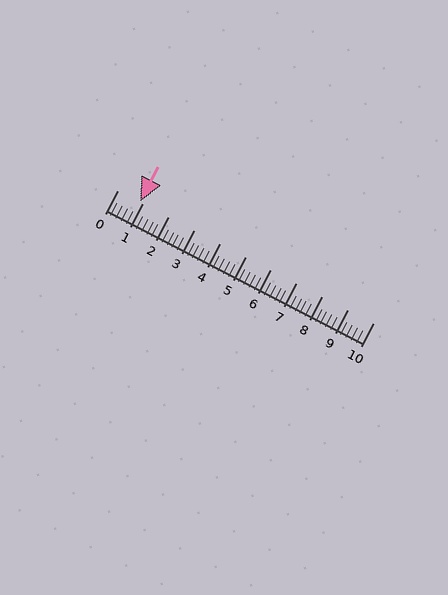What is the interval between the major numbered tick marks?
The major tick marks are spaced 1 units apart.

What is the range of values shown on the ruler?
The ruler shows values from 0 to 10.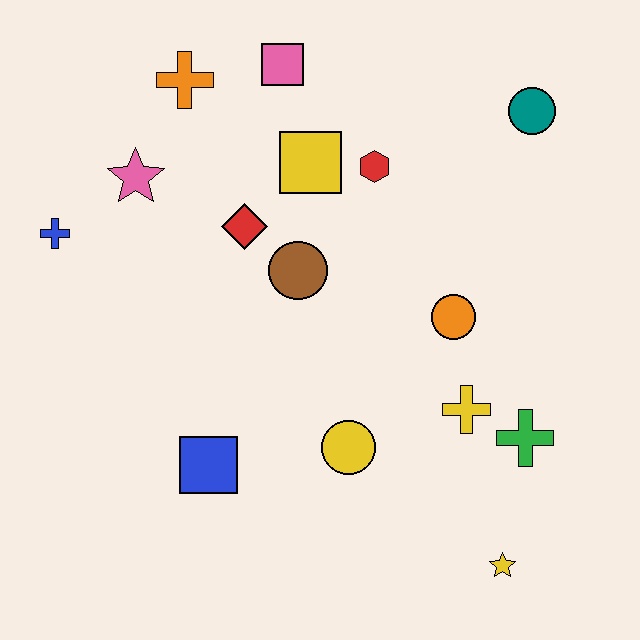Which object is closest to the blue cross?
The pink star is closest to the blue cross.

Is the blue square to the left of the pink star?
No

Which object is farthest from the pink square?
The yellow star is farthest from the pink square.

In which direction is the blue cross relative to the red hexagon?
The blue cross is to the left of the red hexagon.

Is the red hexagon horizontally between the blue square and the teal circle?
Yes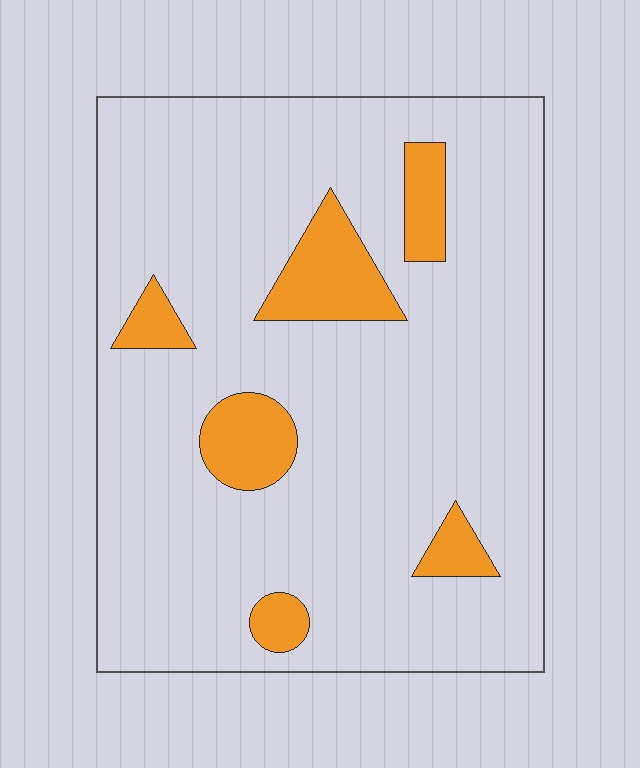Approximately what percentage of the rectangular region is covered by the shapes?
Approximately 15%.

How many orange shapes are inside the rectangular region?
6.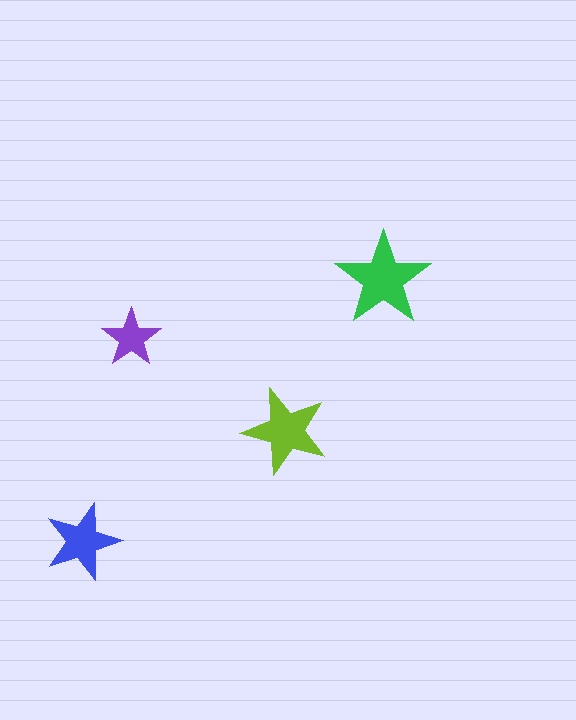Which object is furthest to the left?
The blue star is leftmost.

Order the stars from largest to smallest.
the green one, the lime one, the blue one, the purple one.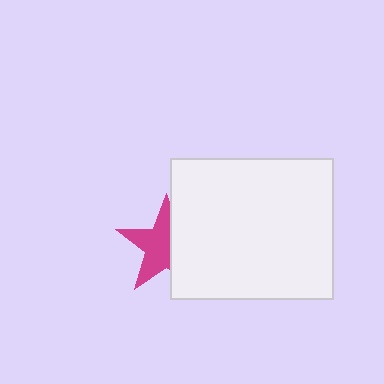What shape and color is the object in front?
The object in front is a white rectangle.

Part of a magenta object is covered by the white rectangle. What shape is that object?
It is a star.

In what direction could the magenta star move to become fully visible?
The magenta star could move left. That would shift it out from behind the white rectangle entirely.